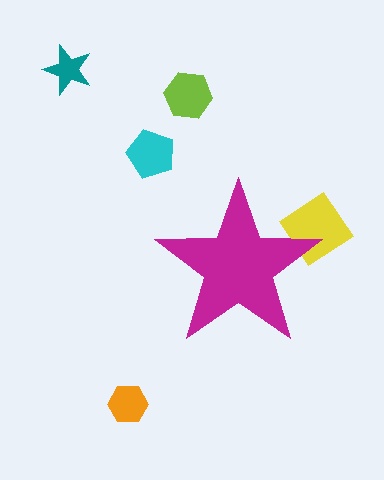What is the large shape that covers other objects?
A magenta star.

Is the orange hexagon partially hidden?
No, the orange hexagon is fully visible.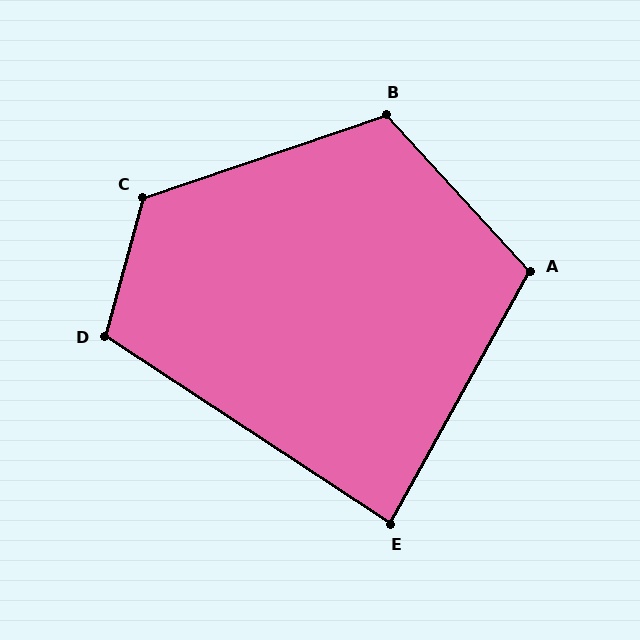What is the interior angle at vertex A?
Approximately 108 degrees (obtuse).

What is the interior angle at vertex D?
Approximately 108 degrees (obtuse).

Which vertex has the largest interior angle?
C, at approximately 124 degrees.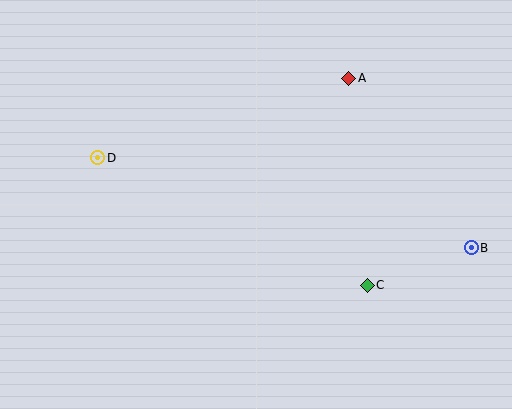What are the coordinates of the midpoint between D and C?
The midpoint between D and C is at (232, 221).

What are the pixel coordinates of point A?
Point A is at (349, 78).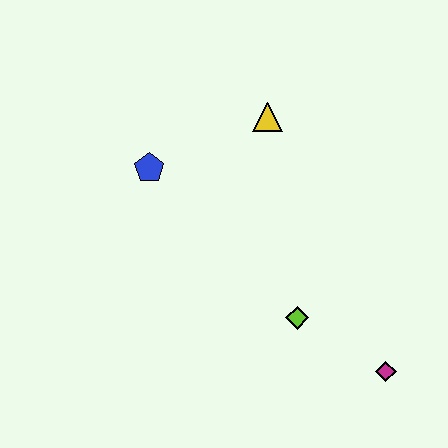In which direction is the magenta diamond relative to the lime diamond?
The magenta diamond is to the right of the lime diamond.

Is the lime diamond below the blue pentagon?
Yes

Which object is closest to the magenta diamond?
The lime diamond is closest to the magenta diamond.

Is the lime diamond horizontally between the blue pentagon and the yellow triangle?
No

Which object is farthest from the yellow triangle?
The magenta diamond is farthest from the yellow triangle.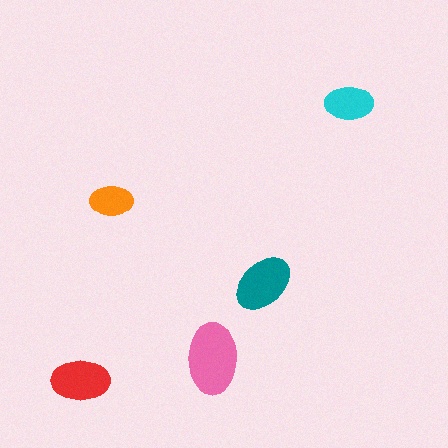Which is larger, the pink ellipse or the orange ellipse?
The pink one.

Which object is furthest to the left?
The red ellipse is leftmost.